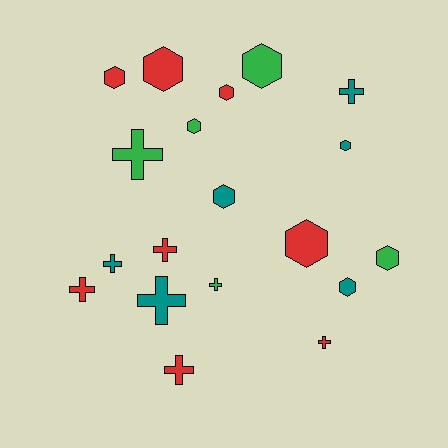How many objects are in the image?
There are 19 objects.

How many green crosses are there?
There are 2 green crosses.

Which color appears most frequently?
Red, with 8 objects.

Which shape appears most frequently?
Hexagon, with 10 objects.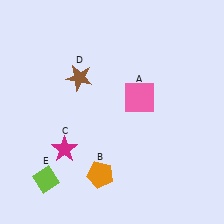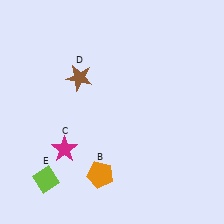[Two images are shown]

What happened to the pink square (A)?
The pink square (A) was removed in Image 2. It was in the top-right area of Image 1.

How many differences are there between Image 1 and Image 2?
There is 1 difference between the two images.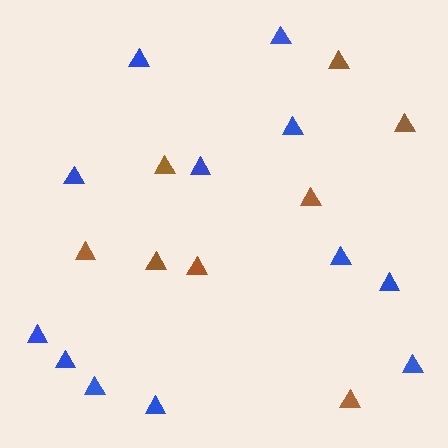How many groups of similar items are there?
There are 2 groups: one group of brown triangles (8) and one group of blue triangles (12).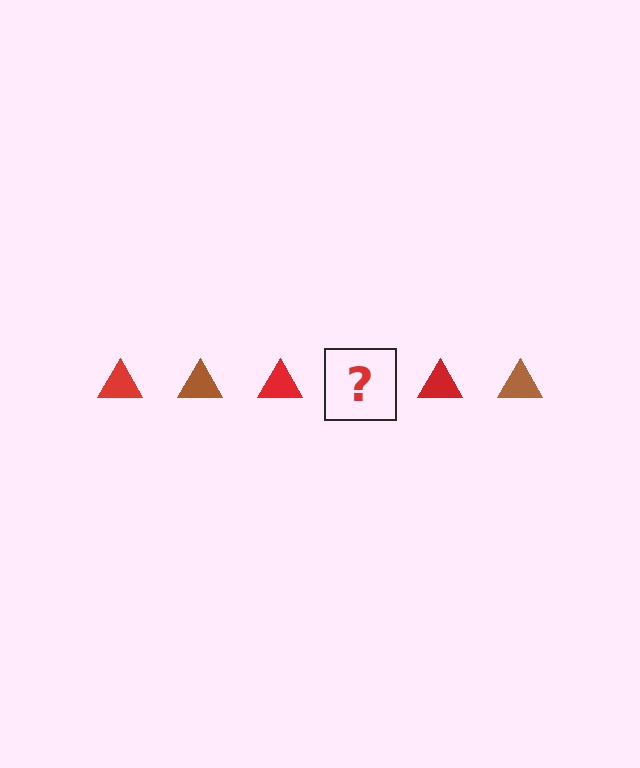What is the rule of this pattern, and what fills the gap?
The rule is that the pattern cycles through red, brown triangles. The gap should be filled with a brown triangle.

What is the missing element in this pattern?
The missing element is a brown triangle.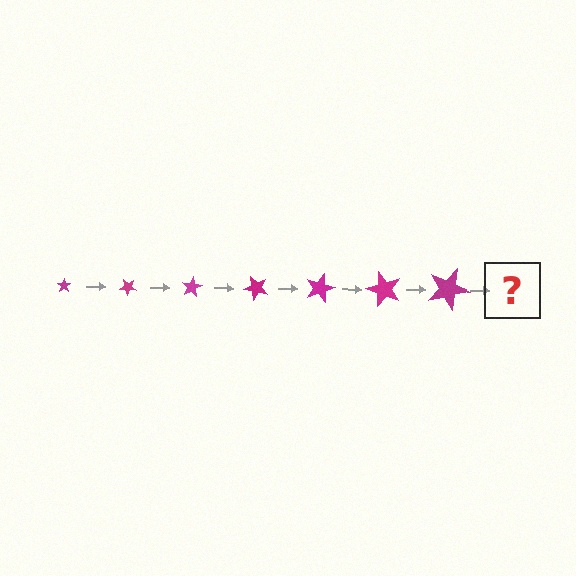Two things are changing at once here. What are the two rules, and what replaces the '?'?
The two rules are that the star grows larger each step and it rotates 40 degrees each step. The '?' should be a star, larger than the previous one and rotated 280 degrees from the start.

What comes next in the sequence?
The next element should be a star, larger than the previous one and rotated 280 degrees from the start.